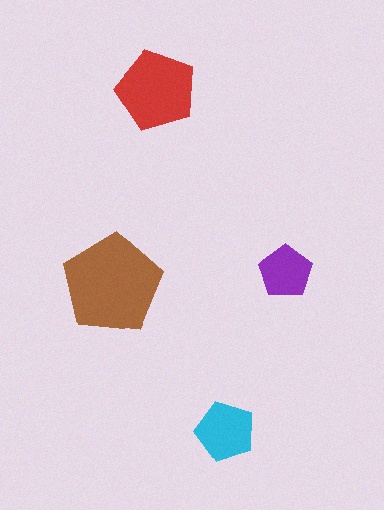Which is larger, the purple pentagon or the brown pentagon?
The brown one.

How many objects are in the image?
There are 4 objects in the image.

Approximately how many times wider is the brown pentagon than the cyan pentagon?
About 1.5 times wider.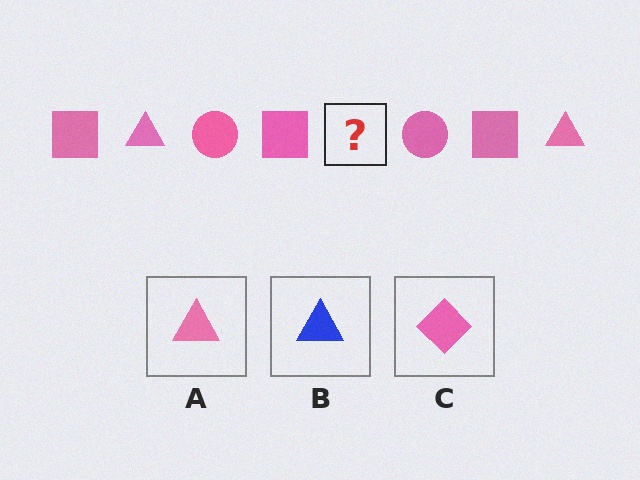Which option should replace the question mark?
Option A.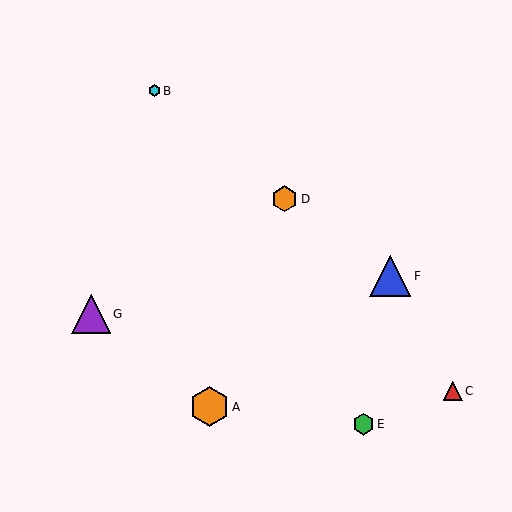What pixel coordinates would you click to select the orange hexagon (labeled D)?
Click at (285, 199) to select the orange hexagon D.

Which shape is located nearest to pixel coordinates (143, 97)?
The cyan hexagon (labeled B) at (154, 91) is nearest to that location.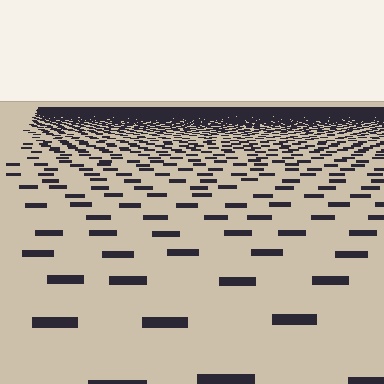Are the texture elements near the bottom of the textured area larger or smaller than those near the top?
Larger. Near the bottom, elements are closer to the viewer and appear at a bigger on-screen size.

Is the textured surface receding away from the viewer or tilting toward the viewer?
The surface is receding away from the viewer. Texture elements get smaller and denser toward the top.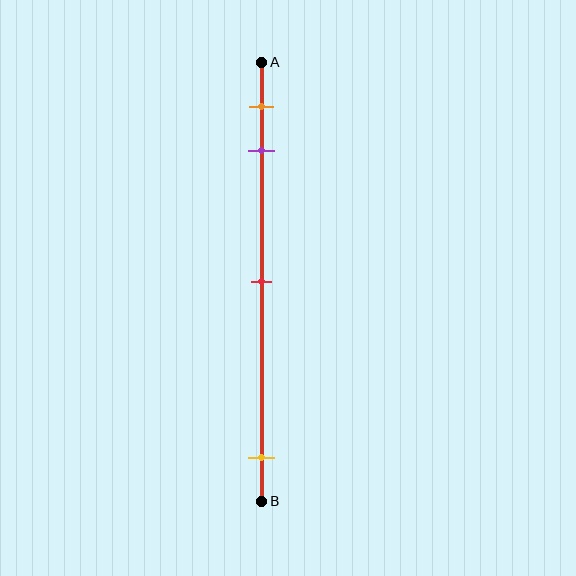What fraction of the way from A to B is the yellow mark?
The yellow mark is approximately 90% (0.9) of the way from A to B.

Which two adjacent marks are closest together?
The orange and purple marks are the closest adjacent pair.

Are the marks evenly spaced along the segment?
No, the marks are not evenly spaced.